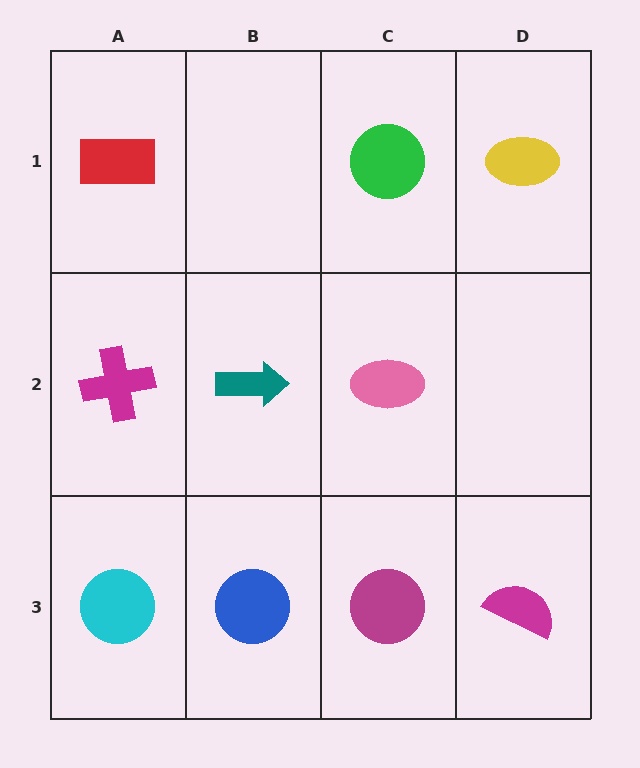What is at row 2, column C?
A pink ellipse.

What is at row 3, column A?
A cyan circle.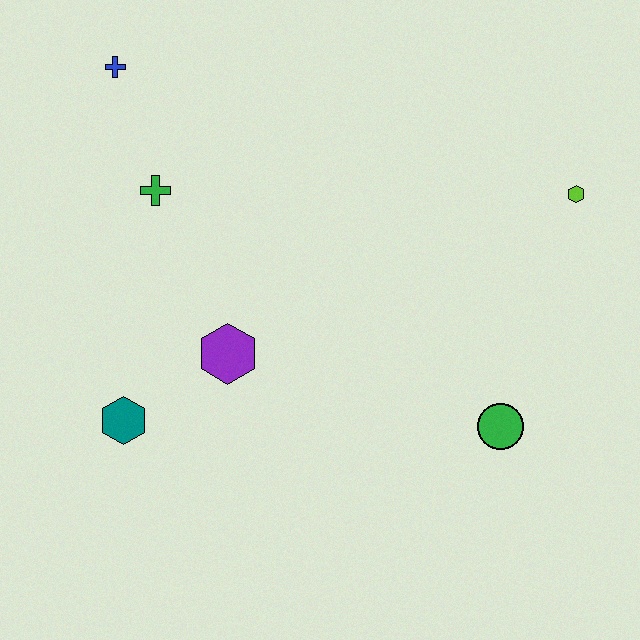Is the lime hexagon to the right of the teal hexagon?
Yes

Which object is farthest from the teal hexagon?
The lime hexagon is farthest from the teal hexagon.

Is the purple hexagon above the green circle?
Yes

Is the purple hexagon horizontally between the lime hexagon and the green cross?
Yes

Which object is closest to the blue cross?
The green cross is closest to the blue cross.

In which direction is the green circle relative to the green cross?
The green circle is to the right of the green cross.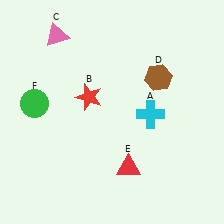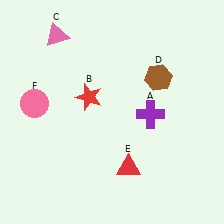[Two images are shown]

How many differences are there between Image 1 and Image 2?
There are 2 differences between the two images.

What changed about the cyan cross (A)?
In Image 1, A is cyan. In Image 2, it changed to purple.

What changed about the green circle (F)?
In Image 1, F is green. In Image 2, it changed to pink.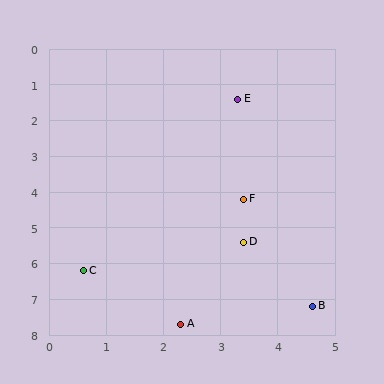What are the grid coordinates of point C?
Point C is at approximately (0.6, 6.2).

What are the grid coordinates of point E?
Point E is at approximately (3.3, 1.4).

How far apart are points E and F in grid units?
Points E and F are about 2.8 grid units apart.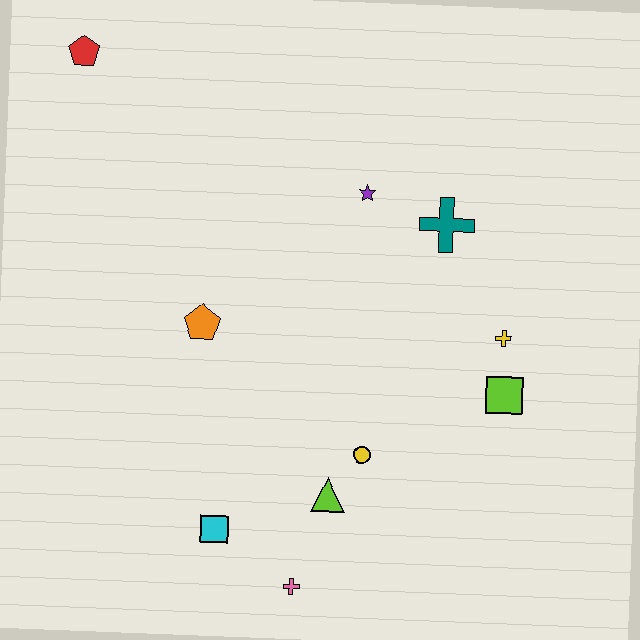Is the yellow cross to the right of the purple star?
Yes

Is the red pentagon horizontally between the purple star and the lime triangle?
No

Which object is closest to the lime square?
The yellow cross is closest to the lime square.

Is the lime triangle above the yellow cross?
No